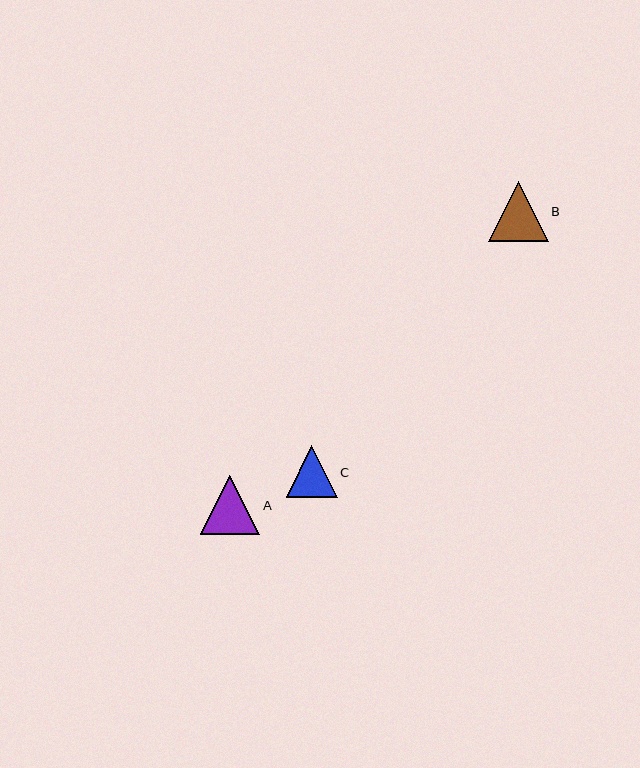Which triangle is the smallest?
Triangle C is the smallest with a size of approximately 51 pixels.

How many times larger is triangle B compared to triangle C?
Triangle B is approximately 1.2 times the size of triangle C.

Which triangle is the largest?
Triangle A is the largest with a size of approximately 60 pixels.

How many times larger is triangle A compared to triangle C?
Triangle A is approximately 1.2 times the size of triangle C.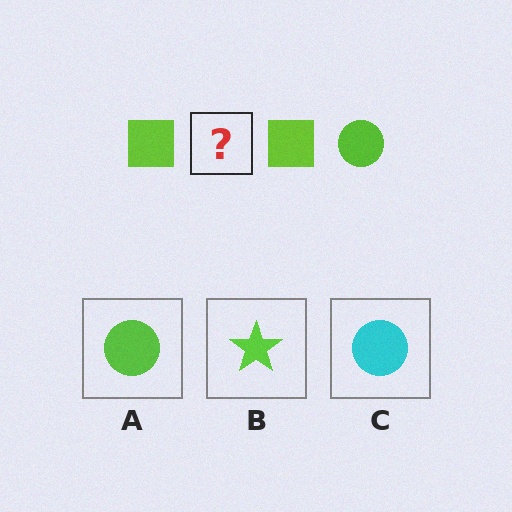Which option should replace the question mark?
Option A.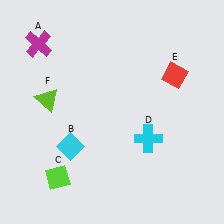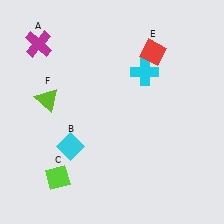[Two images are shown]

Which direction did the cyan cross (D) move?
The cyan cross (D) moved up.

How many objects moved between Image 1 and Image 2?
2 objects moved between the two images.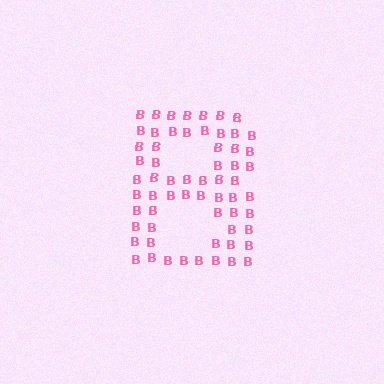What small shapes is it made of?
It is made of small letter B's.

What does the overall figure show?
The overall figure shows the letter B.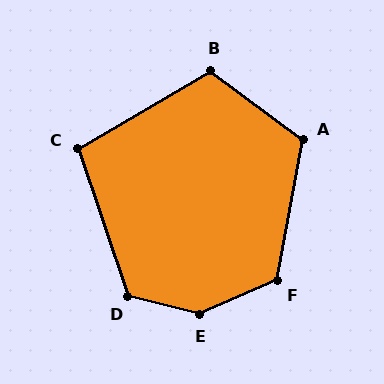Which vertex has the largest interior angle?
E, at approximately 142 degrees.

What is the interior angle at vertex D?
Approximately 123 degrees (obtuse).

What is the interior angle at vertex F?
Approximately 124 degrees (obtuse).